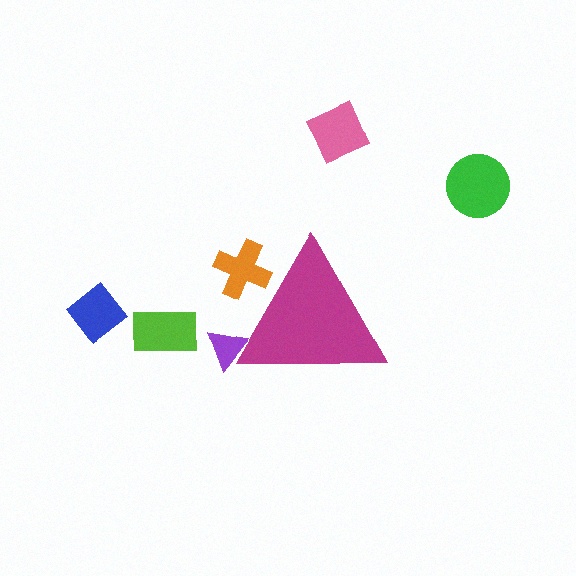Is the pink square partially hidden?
No, the pink square is fully visible.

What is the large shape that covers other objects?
A magenta triangle.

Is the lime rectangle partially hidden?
No, the lime rectangle is fully visible.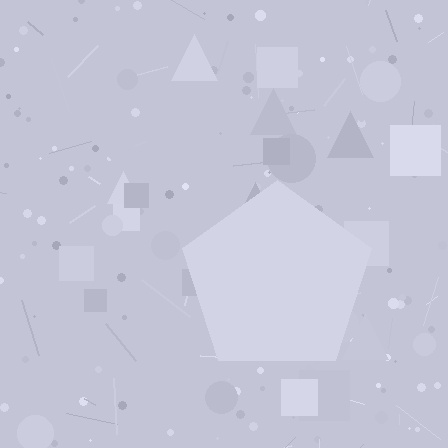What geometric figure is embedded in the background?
A pentagon is embedded in the background.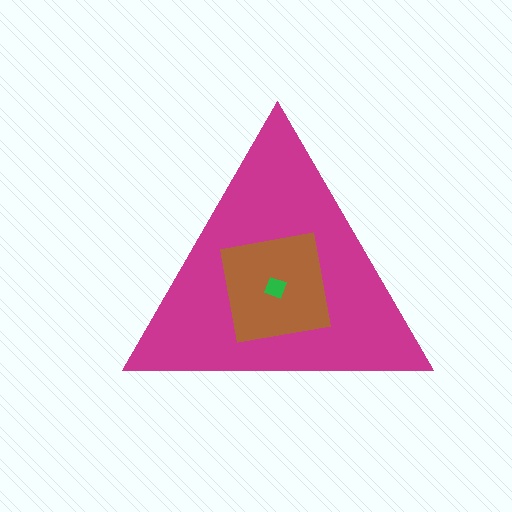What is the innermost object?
The green diamond.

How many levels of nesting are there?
3.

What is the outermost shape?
The magenta triangle.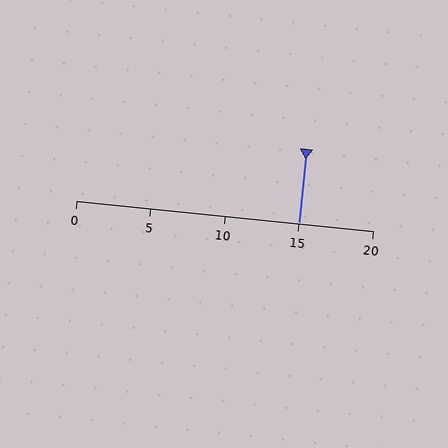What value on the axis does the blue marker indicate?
The marker indicates approximately 15.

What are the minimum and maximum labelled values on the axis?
The axis runs from 0 to 20.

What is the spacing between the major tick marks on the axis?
The major ticks are spaced 5 apart.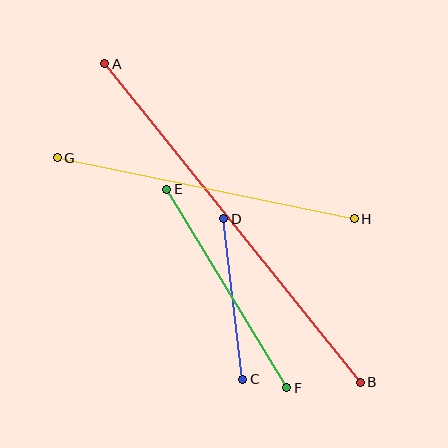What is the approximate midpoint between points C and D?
The midpoint is at approximately (233, 299) pixels.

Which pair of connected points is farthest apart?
Points A and B are farthest apart.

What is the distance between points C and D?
The distance is approximately 161 pixels.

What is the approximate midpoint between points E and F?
The midpoint is at approximately (227, 289) pixels.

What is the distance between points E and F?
The distance is approximately 232 pixels.